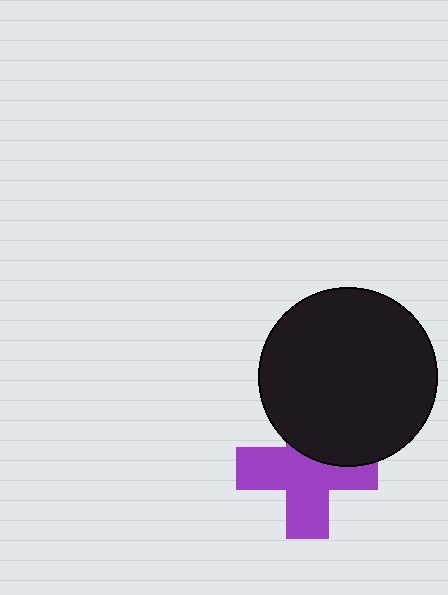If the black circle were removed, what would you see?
You would see the complete purple cross.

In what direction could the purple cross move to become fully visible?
The purple cross could move down. That would shift it out from behind the black circle entirely.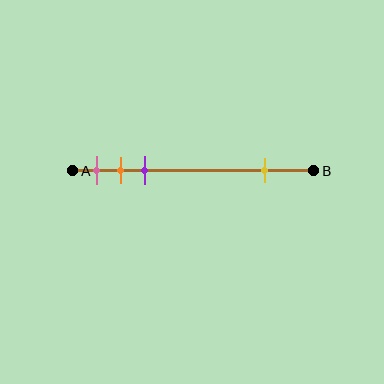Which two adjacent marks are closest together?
The orange and purple marks are the closest adjacent pair.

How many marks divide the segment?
There are 4 marks dividing the segment.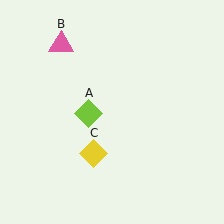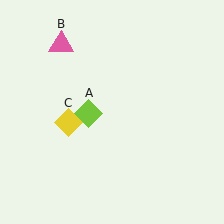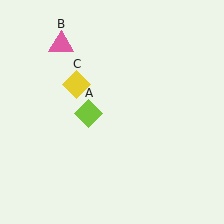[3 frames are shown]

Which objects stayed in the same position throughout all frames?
Lime diamond (object A) and pink triangle (object B) remained stationary.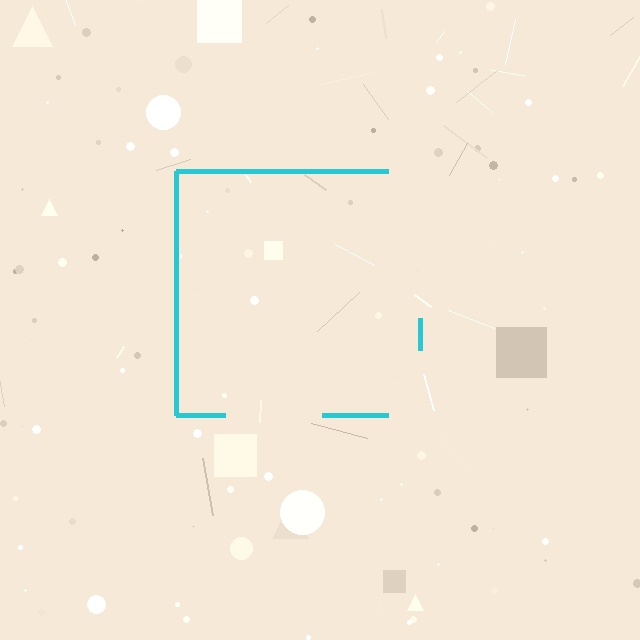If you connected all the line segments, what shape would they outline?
They would outline a square.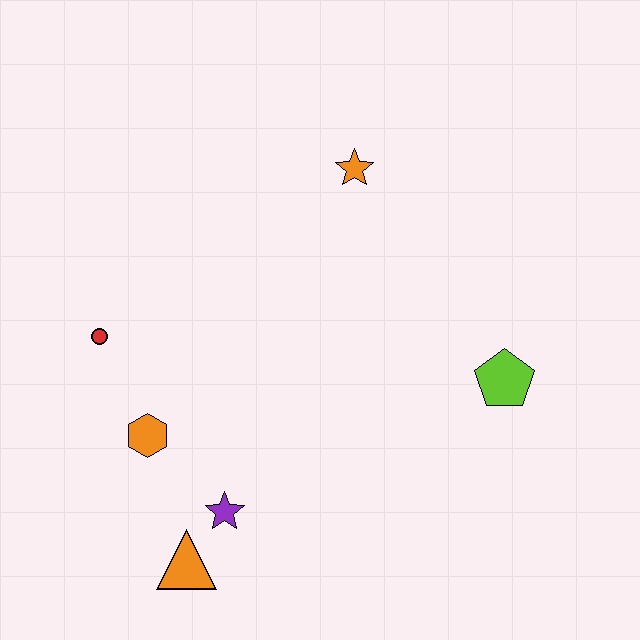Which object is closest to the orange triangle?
The purple star is closest to the orange triangle.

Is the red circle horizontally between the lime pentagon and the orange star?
No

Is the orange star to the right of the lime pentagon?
No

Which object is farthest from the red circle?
The lime pentagon is farthest from the red circle.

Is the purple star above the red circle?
No